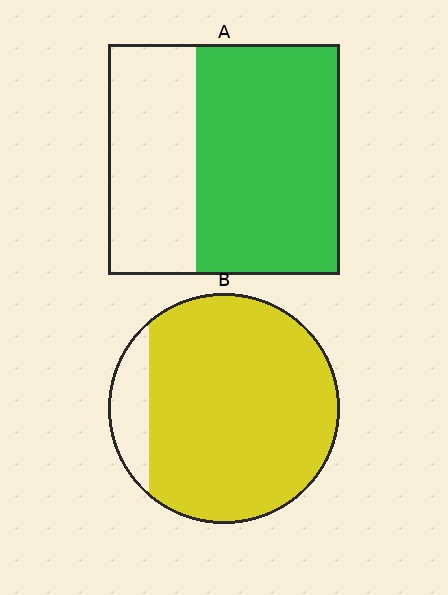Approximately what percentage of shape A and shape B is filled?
A is approximately 60% and B is approximately 90%.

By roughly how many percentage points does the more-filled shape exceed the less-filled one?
By roughly 25 percentage points (B over A).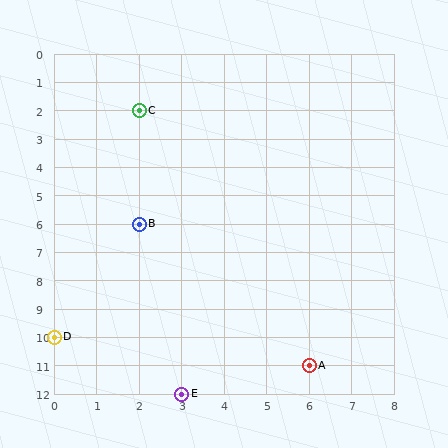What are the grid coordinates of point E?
Point E is at grid coordinates (3, 12).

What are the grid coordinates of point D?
Point D is at grid coordinates (0, 10).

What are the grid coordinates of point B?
Point B is at grid coordinates (2, 6).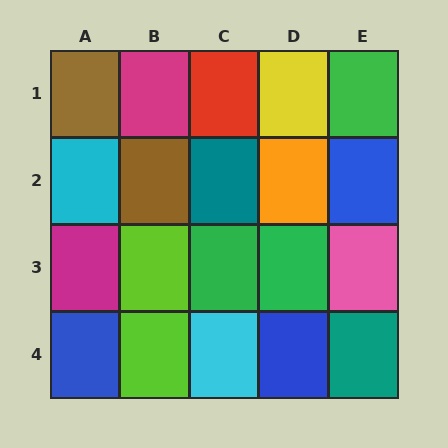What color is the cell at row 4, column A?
Blue.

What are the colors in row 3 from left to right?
Magenta, lime, green, green, pink.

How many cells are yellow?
1 cell is yellow.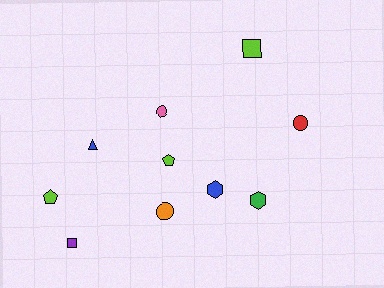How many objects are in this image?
There are 10 objects.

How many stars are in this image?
There are no stars.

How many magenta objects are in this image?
There are no magenta objects.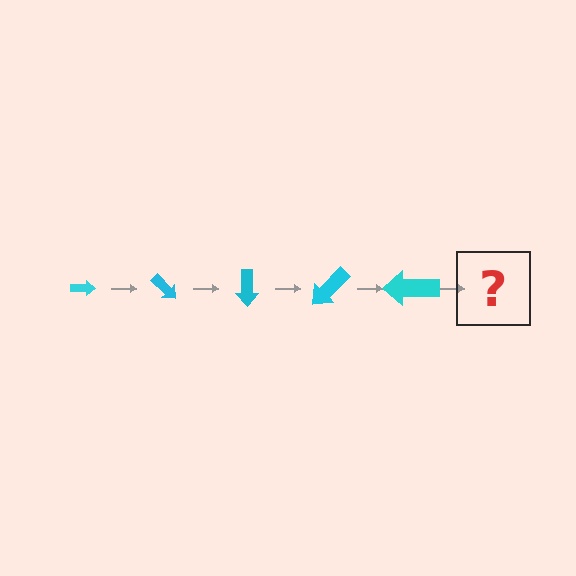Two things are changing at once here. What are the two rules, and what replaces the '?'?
The two rules are that the arrow grows larger each step and it rotates 45 degrees each step. The '?' should be an arrow, larger than the previous one and rotated 225 degrees from the start.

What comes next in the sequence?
The next element should be an arrow, larger than the previous one and rotated 225 degrees from the start.